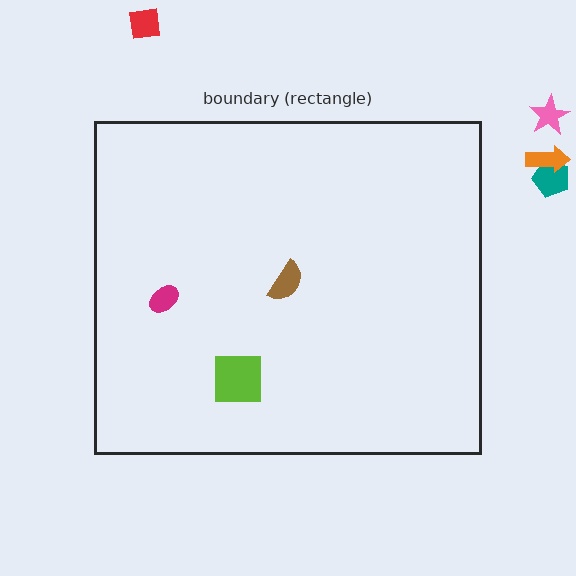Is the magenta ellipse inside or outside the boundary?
Inside.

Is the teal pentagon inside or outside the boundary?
Outside.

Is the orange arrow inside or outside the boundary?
Outside.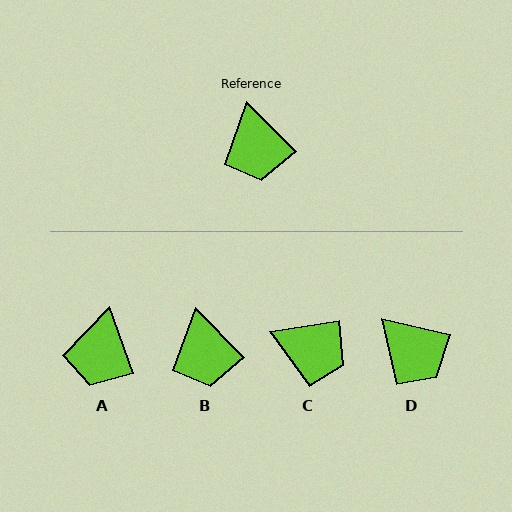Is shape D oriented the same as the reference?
No, it is off by about 32 degrees.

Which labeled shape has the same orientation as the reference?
B.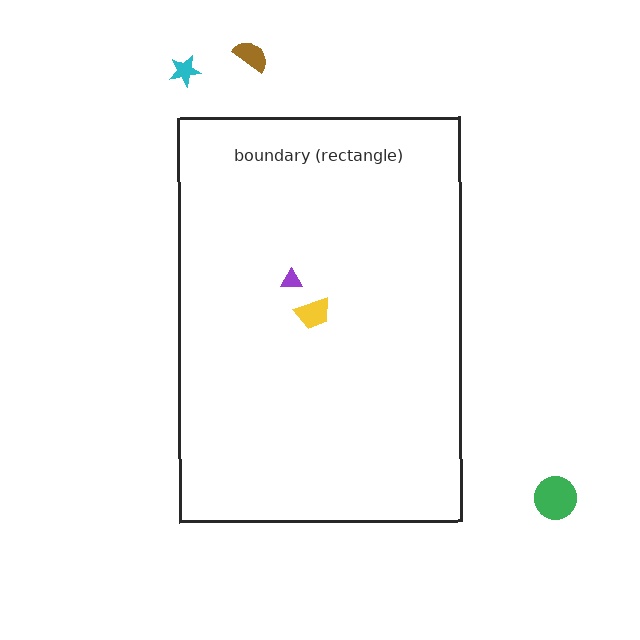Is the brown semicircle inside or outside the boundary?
Outside.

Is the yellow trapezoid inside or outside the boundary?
Inside.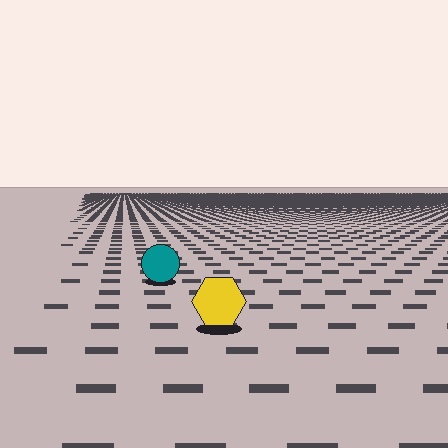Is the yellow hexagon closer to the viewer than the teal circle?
Yes. The yellow hexagon is closer — you can tell from the texture gradient: the ground texture is coarser near it.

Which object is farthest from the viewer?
The teal circle is farthest from the viewer. It appears smaller and the ground texture around it is denser.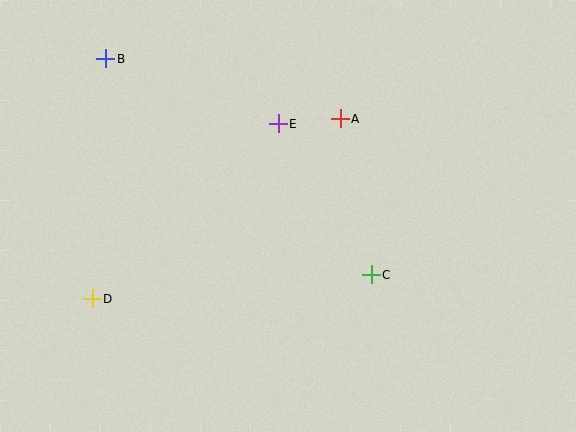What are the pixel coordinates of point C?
Point C is at (371, 275).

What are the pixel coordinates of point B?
Point B is at (106, 59).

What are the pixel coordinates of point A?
Point A is at (340, 119).